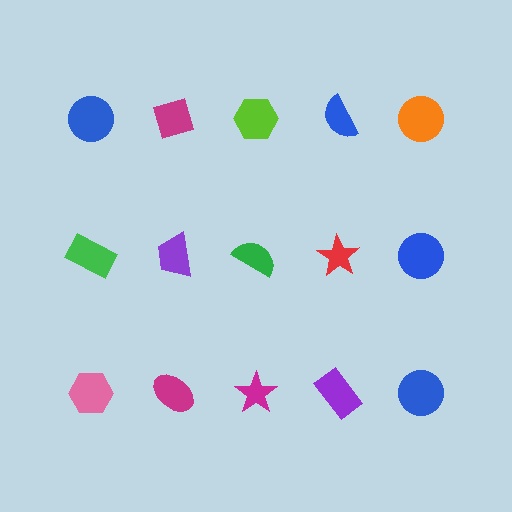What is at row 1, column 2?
A magenta diamond.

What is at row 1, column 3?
A lime hexagon.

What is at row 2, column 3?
A green semicircle.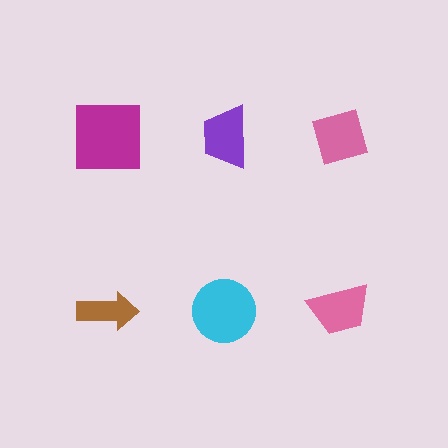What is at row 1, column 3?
A pink diamond.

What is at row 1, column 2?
A purple trapezoid.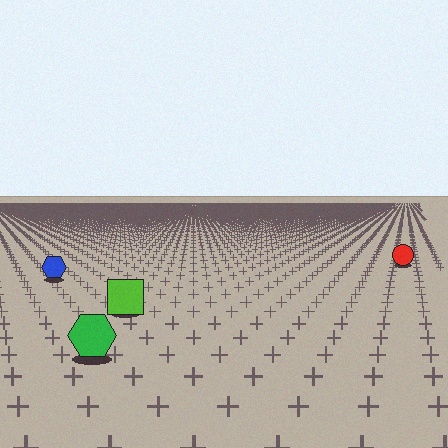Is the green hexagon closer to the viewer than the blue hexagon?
Yes. The green hexagon is closer — you can tell from the texture gradient: the ground texture is coarser near it.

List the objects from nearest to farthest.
From nearest to farthest: the green hexagon, the lime square, the blue hexagon, the red circle.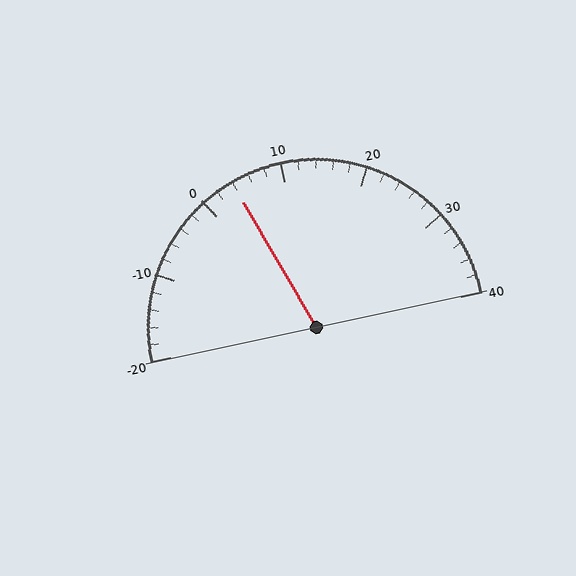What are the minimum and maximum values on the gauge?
The gauge ranges from -20 to 40.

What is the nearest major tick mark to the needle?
The nearest major tick mark is 0.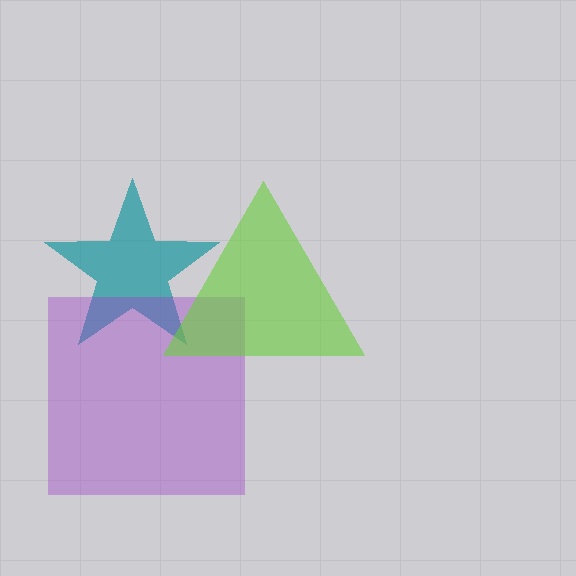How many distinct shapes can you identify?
There are 3 distinct shapes: a teal star, a purple square, a lime triangle.